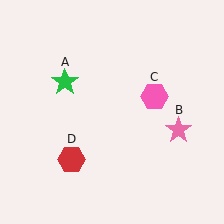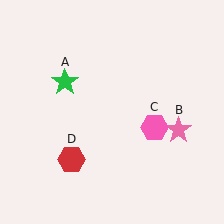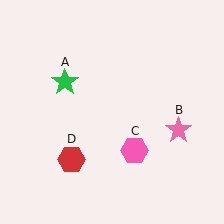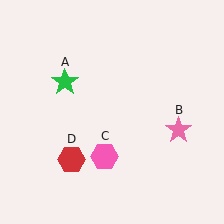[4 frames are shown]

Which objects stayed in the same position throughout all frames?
Green star (object A) and pink star (object B) and red hexagon (object D) remained stationary.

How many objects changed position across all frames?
1 object changed position: pink hexagon (object C).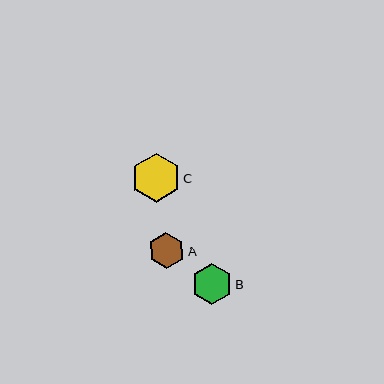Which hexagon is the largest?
Hexagon C is the largest with a size of approximately 49 pixels.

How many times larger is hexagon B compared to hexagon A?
Hexagon B is approximately 1.1 times the size of hexagon A.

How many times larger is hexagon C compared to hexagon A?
Hexagon C is approximately 1.3 times the size of hexagon A.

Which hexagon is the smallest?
Hexagon A is the smallest with a size of approximately 37 pixels.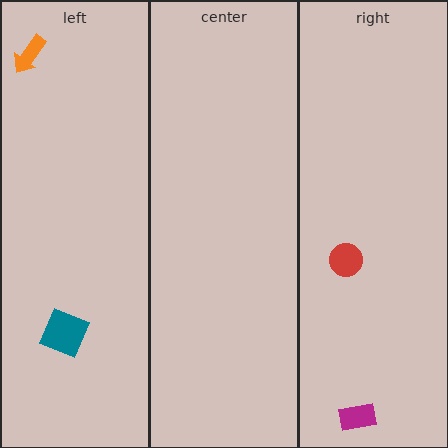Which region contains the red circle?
The right region.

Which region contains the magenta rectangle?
The right region.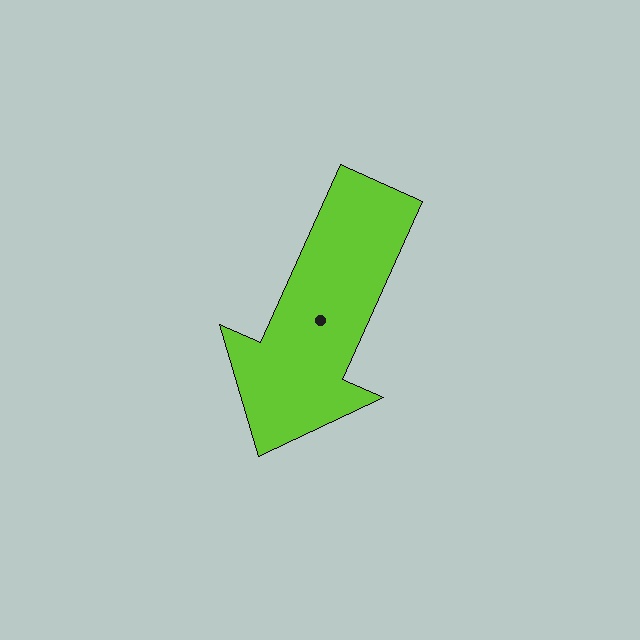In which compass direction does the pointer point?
Southwest.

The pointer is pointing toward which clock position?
Roughly 7 o'clock.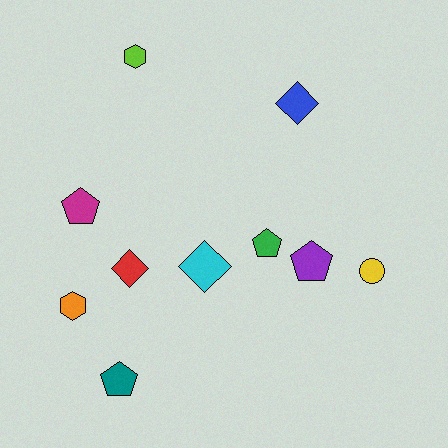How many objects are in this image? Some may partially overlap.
There are 10 objects.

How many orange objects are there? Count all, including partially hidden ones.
There is 1 orange object.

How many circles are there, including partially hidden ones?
There is 1 circle.